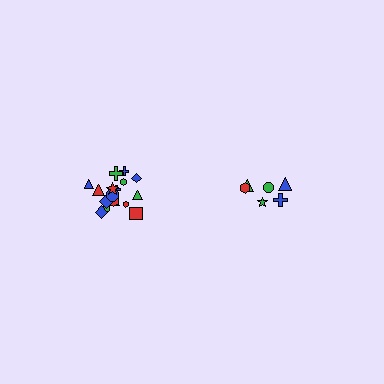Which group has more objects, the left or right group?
The left group.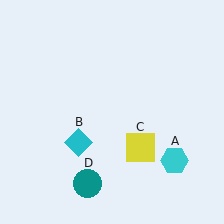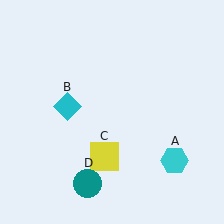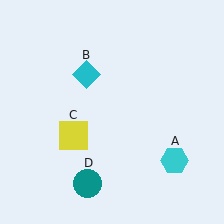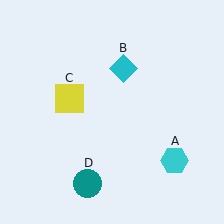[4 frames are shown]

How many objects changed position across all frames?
2 objects changed position: cyan diamond (object B), yellow square (object C).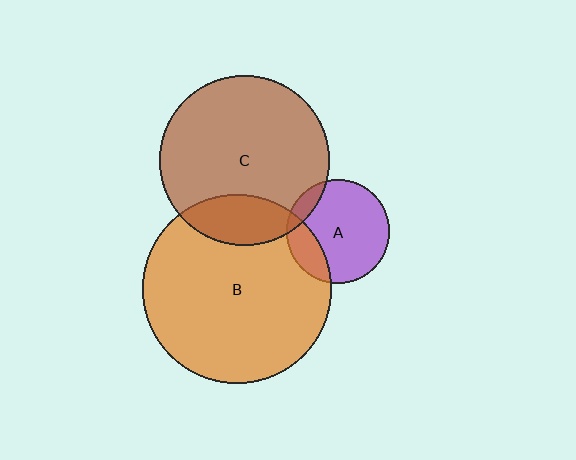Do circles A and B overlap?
Yes.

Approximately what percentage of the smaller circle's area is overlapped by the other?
Approximately 20%.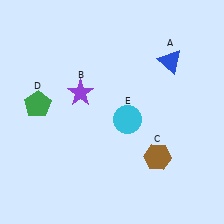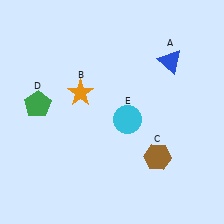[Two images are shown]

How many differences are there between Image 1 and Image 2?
There is 1 difference between the two images.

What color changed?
The star (B) changed from purple in Image 1 to orange in Image 2.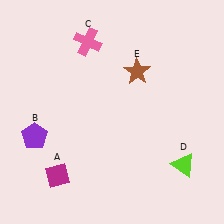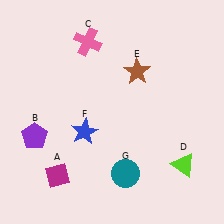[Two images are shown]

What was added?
A blue star (F), a teal circle (G) were added in Image 2.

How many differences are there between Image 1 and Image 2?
There are 2 differences between the two images.